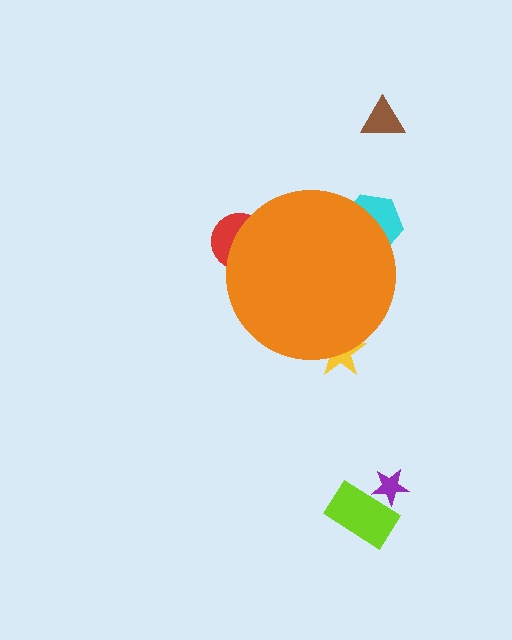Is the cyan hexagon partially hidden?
Yes, the cyan hexagon is partially hidden behind the orange circle.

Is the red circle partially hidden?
Yes, the red circle is partially hidden behind the orange circle.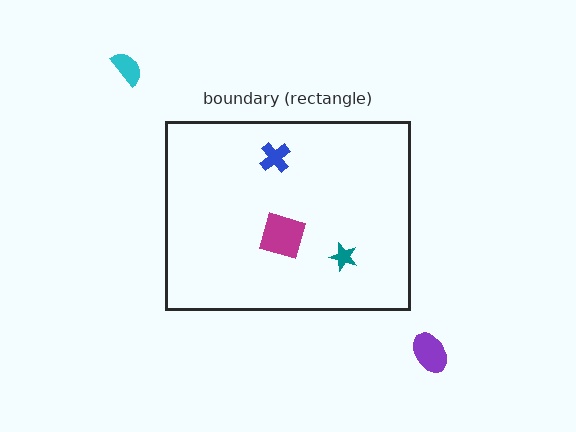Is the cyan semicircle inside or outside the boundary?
Outside.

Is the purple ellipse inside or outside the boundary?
Outside.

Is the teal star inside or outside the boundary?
Inside.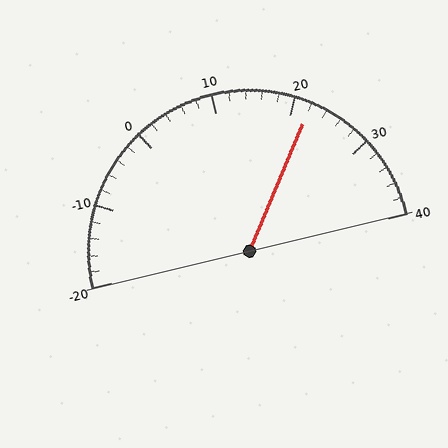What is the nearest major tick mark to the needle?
The nearest major tick mark is 20.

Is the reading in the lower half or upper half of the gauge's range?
The reading is in the upper half of the range (-20 to 40).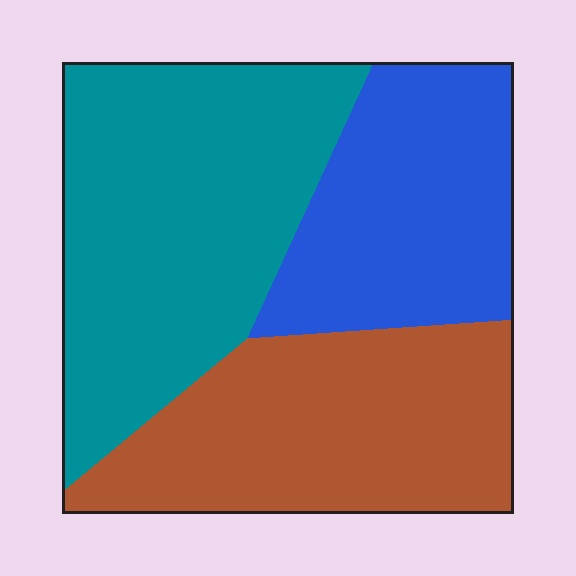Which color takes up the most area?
Teal, at roughly 40%.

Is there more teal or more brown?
Teal.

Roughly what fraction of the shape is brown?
Brown takes up between a sixth and a third of the shape.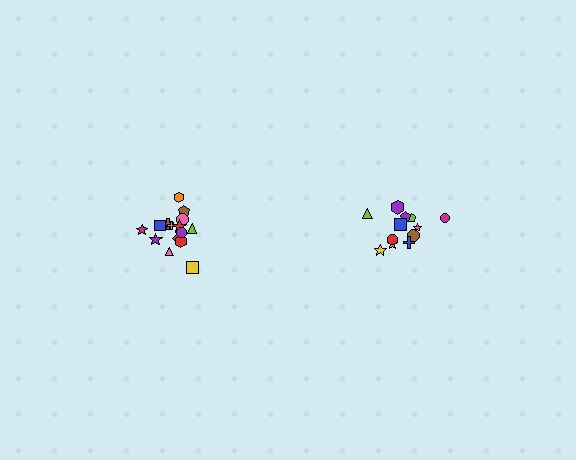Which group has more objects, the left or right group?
The left group.